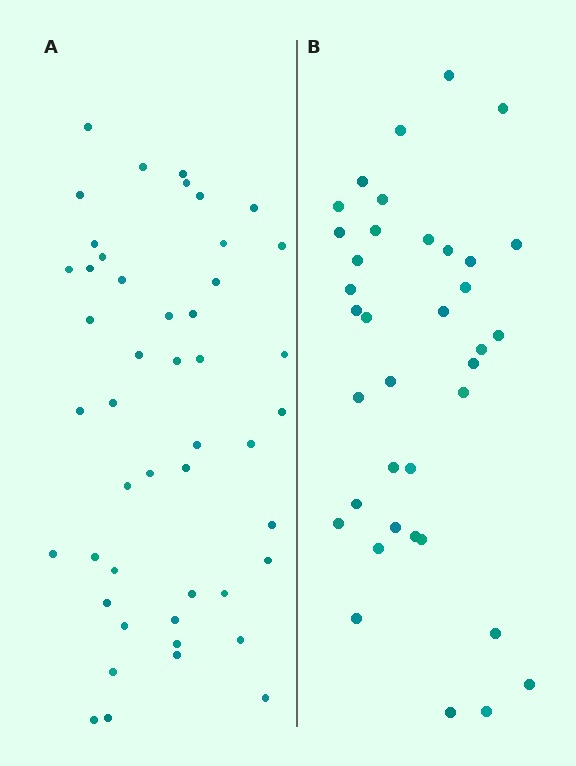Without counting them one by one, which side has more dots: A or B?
Region A (the left region) has more dots.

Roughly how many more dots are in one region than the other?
Region A has roughly 10 or so more dots than region B.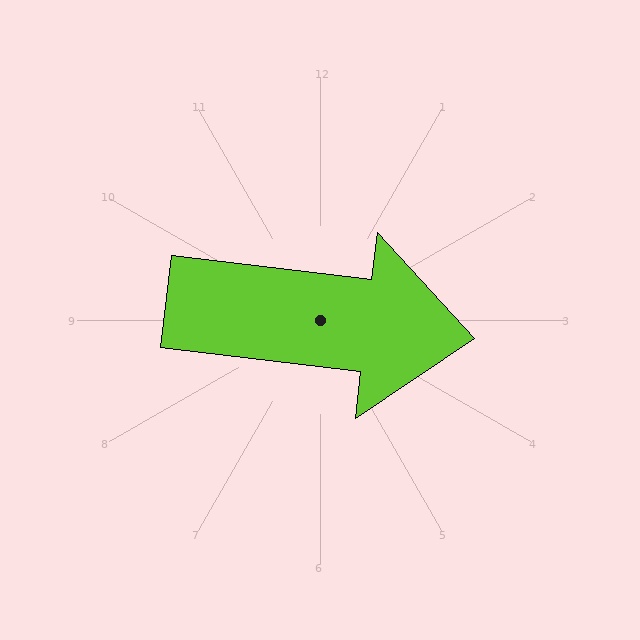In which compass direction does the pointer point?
East.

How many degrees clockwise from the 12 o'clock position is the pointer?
Approximately 97 degrees.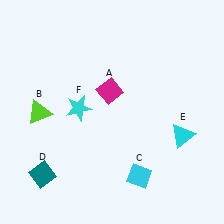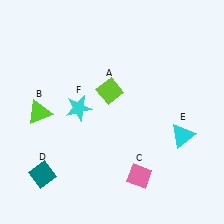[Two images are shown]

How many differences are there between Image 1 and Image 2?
There are 2 differences between the two images.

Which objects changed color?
A changed from magenta to lime. C changed from cyan to pink.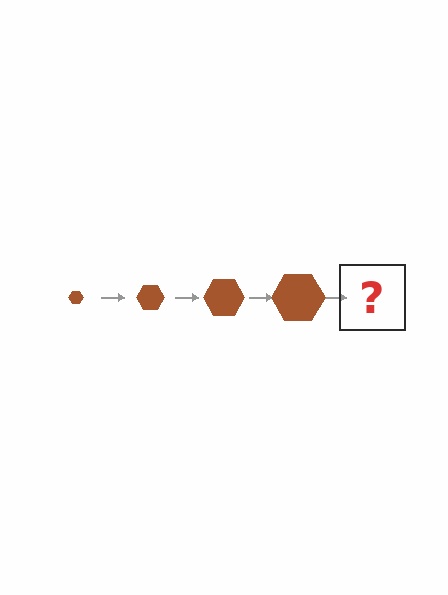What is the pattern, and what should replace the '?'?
The pattern is that the hexagon gets progressively larger each step. The '?' should be a brown hexagon, larger than the previous one.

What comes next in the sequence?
The next element should be a brown hexagon, larger than the previous one.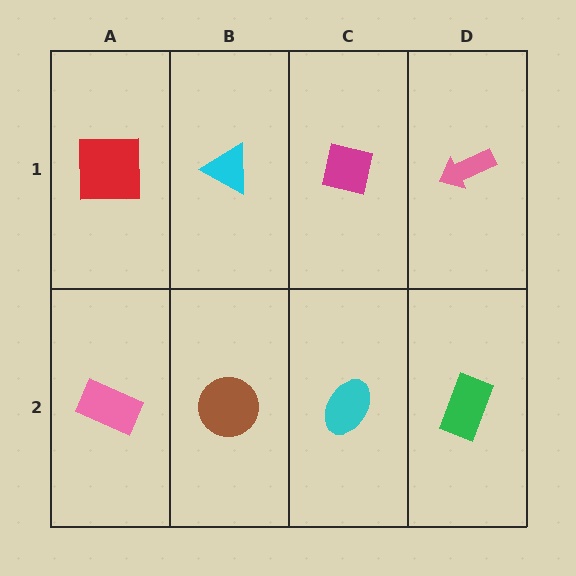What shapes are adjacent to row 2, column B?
A cyan triangle (row 1, column B), a pink rectangle (row 2, column A), a cyan ellipse (row 2, column C).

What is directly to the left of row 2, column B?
A pink rectangle.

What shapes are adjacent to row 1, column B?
A brown circle (row 2, column B), a red square (row 1, column A), a magenta square (row 1, column C).